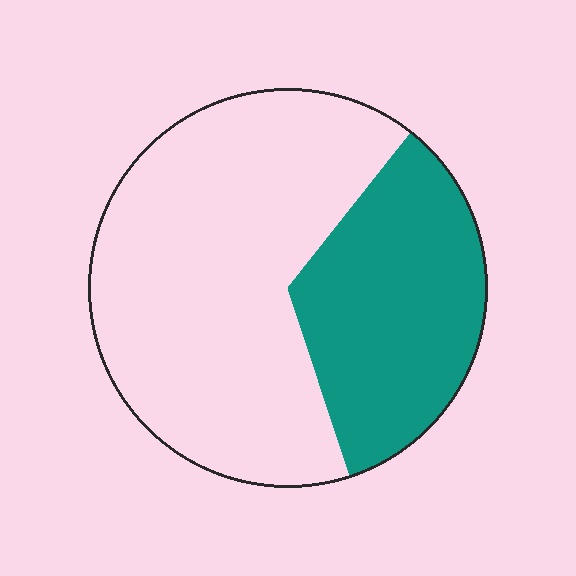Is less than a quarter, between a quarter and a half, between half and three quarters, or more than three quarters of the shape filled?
Between a quarter and a half.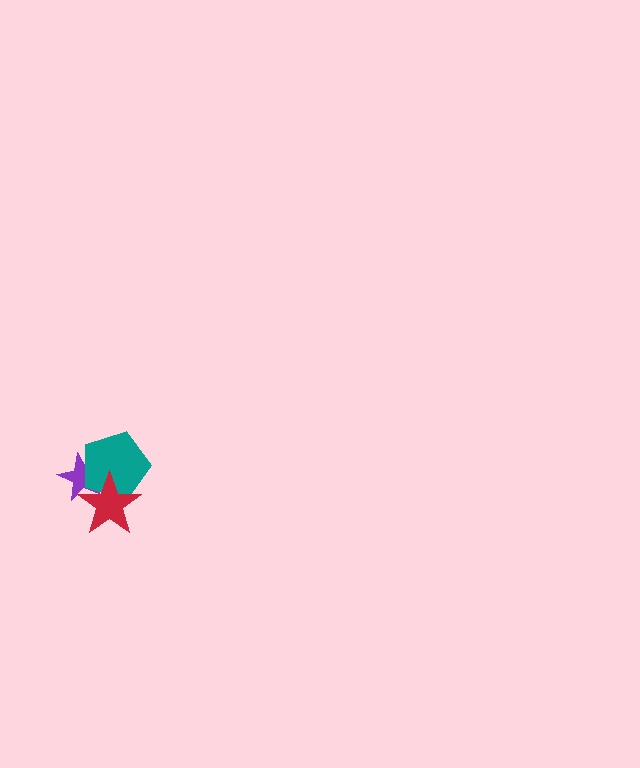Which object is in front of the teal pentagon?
The red star is in front of the teal pentagon.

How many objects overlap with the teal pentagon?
2 objects overlap with the teal pentagon.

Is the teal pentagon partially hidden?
Yes, it is partially covered by another shape.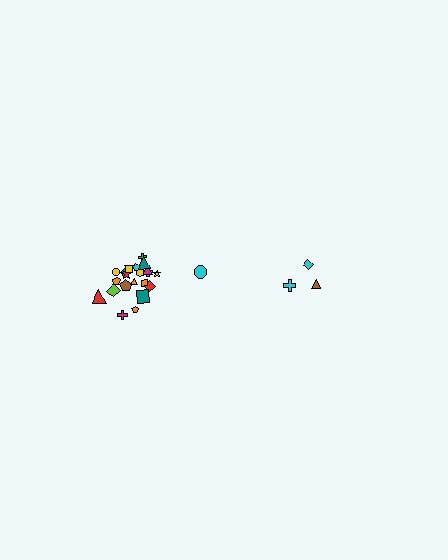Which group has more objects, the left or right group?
The left group.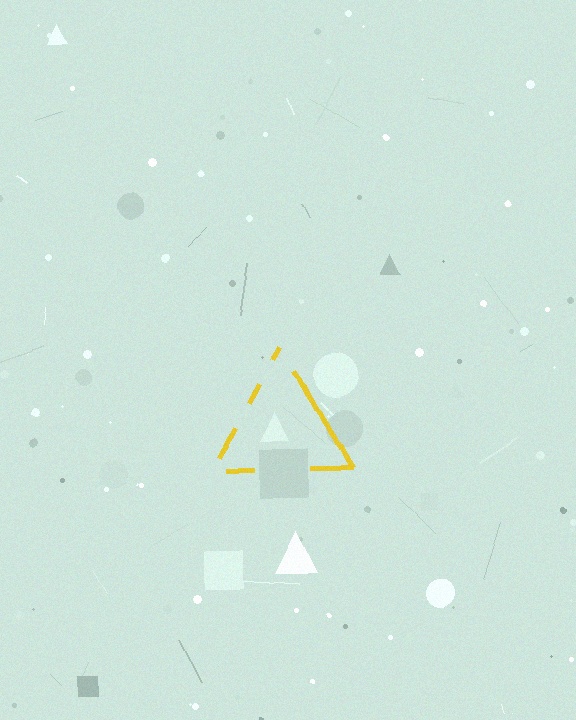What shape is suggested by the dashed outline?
The dashed outline suggests a triangle.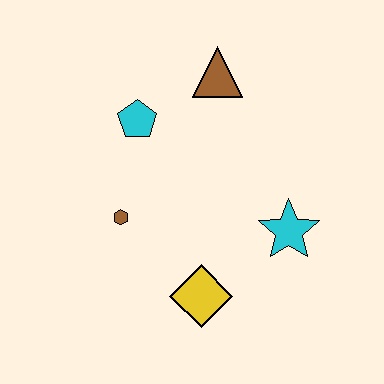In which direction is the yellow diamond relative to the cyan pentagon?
The yellow diamond is below the cyan pentagon.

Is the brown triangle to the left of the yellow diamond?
No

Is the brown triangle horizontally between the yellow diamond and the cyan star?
Yes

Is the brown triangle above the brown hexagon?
Yes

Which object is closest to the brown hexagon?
The cyan pentagon is closest to the brown hexagon.